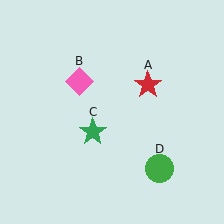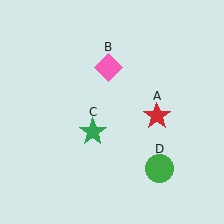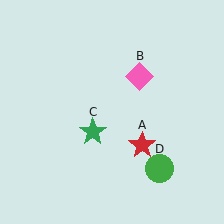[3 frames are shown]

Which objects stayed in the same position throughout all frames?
Green star (object C) and green circle (object D) remained stationary.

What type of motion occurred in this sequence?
The red star (object A), pink diamond (object B) rotated clockwise around the center of the scene.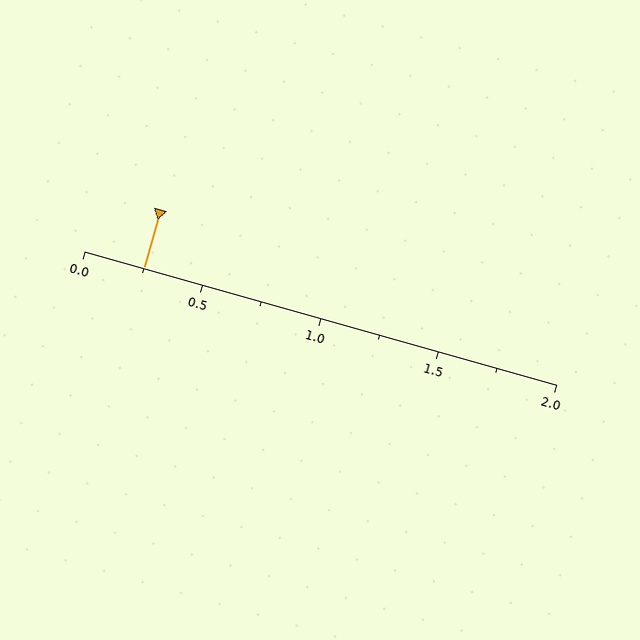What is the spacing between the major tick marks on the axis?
The major ticks are spaced 0.5 apart.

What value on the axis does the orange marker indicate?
The marker indicates approximately 0.25.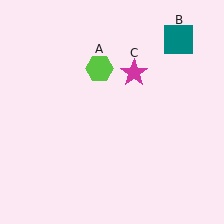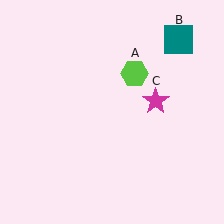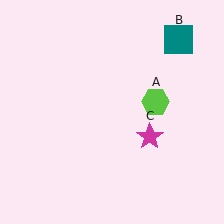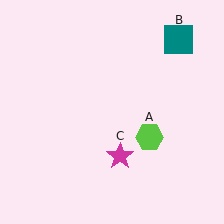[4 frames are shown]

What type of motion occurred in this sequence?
The lime hexagon (object A), magenta star (object C) rotated clockwise around the center of the scene.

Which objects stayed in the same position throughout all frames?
Teal square (object B) remained stationary.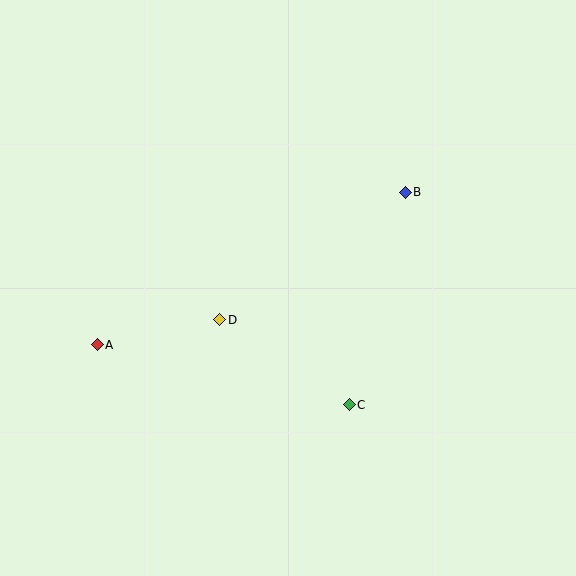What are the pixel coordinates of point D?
Point D is at (220, 320).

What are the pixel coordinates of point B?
Point B is at (405, 192).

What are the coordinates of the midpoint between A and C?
The midpoint between A and C is at (223, 375).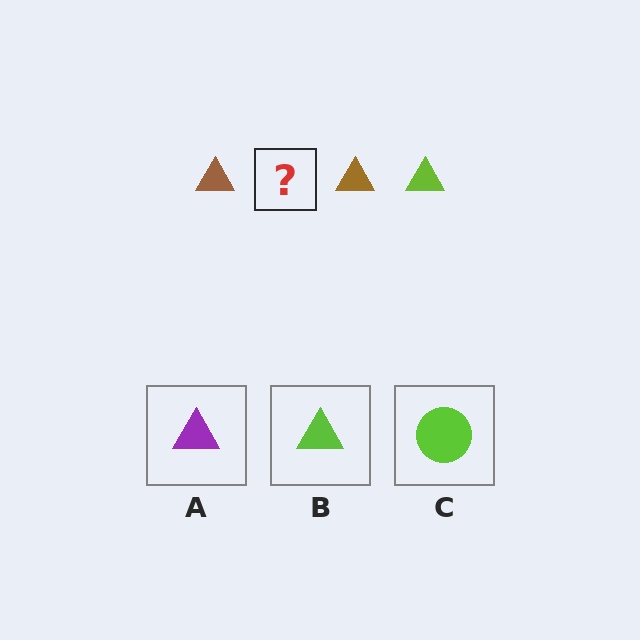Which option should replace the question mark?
Option B.